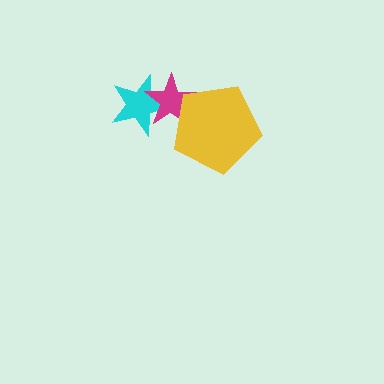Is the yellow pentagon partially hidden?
No, no other shape covers it.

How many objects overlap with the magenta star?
2 objects overlap with the magenta star.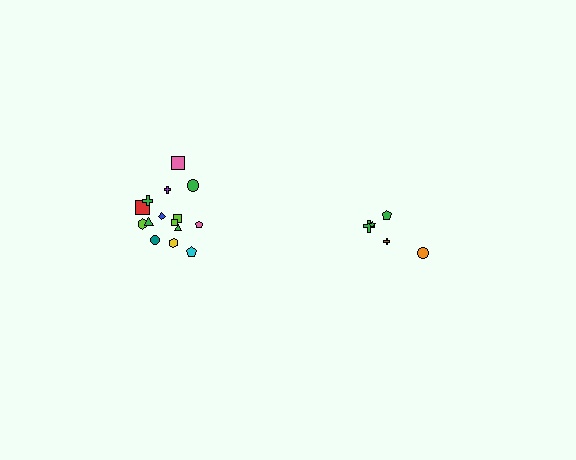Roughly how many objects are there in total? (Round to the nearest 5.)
Roughly 20 objects in total.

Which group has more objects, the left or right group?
The left group.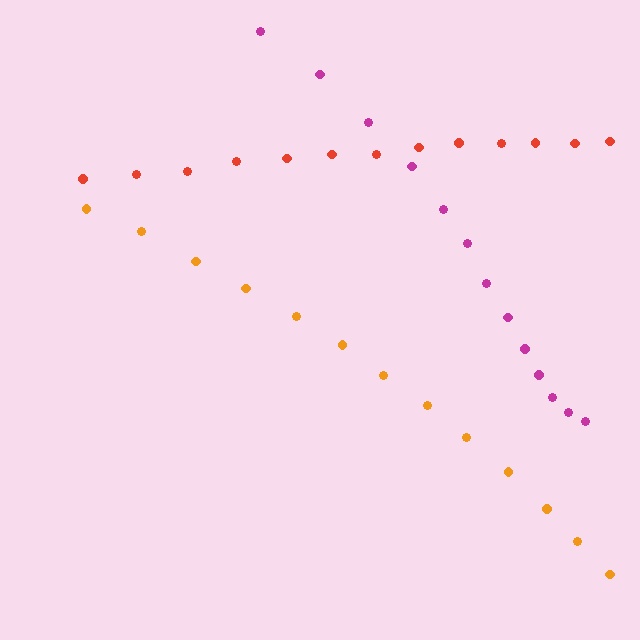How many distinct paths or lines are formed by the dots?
There are 3 distinct paths.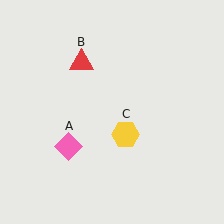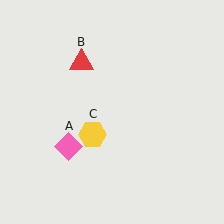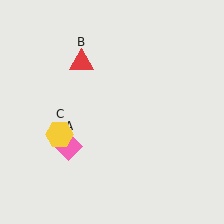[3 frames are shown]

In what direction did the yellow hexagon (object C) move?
The yellow hexagon (object C) moved left.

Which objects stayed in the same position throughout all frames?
Pink diamond (object A) and red triangle (object B) remained stationary.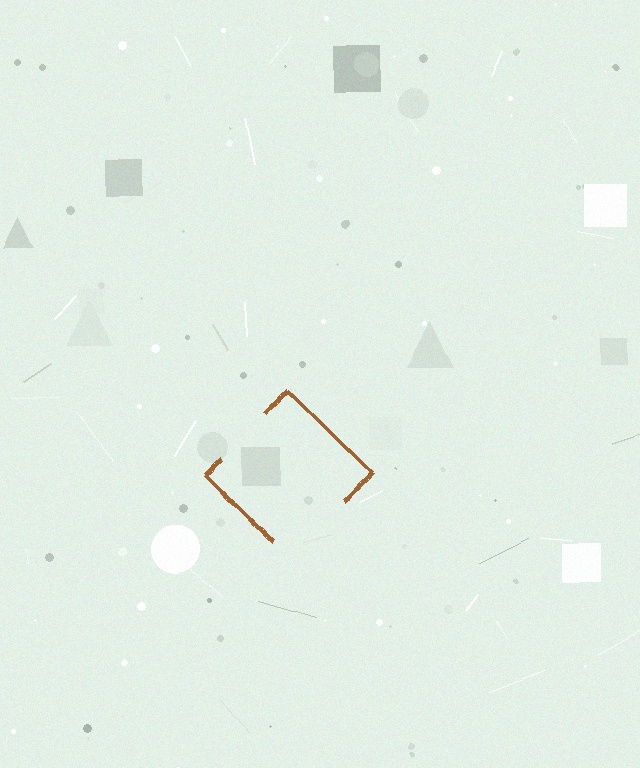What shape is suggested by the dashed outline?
The dashed outline suggests a diamond.